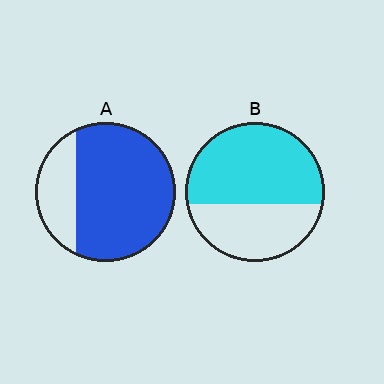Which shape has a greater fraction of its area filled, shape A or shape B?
Shape A.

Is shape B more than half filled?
Yes.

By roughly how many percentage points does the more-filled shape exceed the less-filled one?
By roughly 15 percentage points (A over B).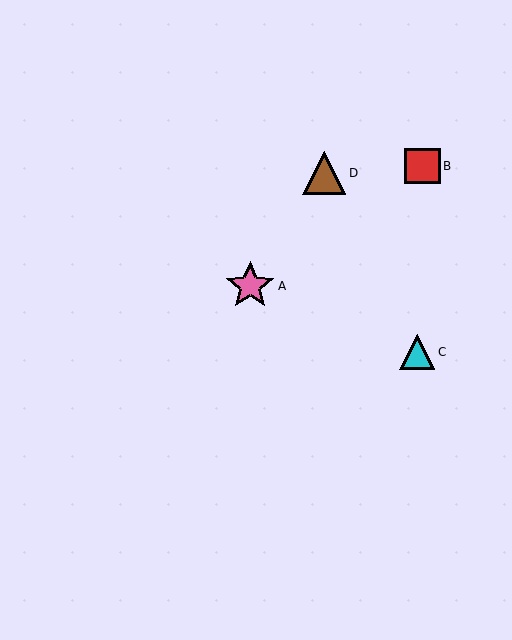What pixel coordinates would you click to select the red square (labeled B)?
Click at (422, 166) to select the red square B.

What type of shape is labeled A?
Shape A is a pink star.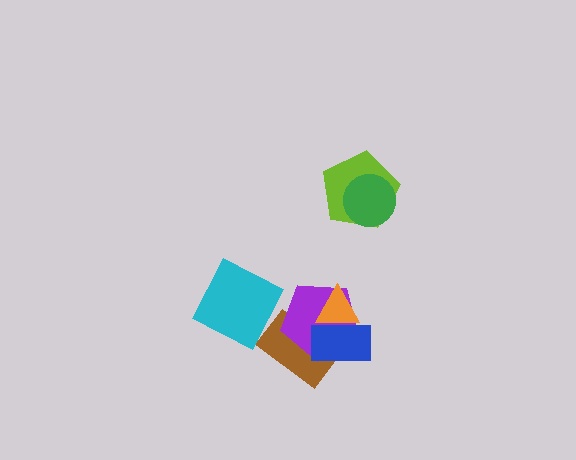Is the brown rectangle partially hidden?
Yes, it is partially covered by another shape.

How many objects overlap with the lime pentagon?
1 object overlaps with the lime pentagon.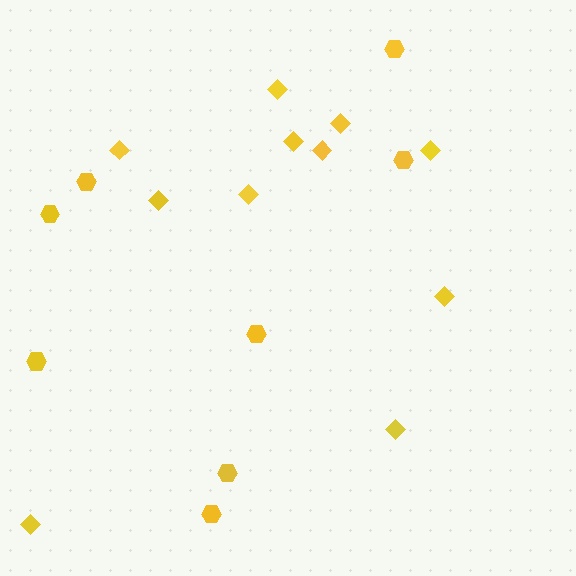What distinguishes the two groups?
There are 2 groups: one group of diamonds (11) and one group of hexagons (8).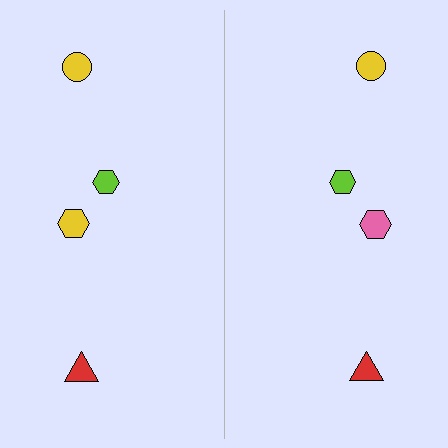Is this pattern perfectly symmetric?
No, the pattern is not perfectly symmetric. The pink hexagon on the right side breaks the symmetry — its mirror counterpart is yellow.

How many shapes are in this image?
There are 8 shapes in this image.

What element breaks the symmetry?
The pink hexagon on the right side breaks the symmetry — its mirror counterpart is yellow.